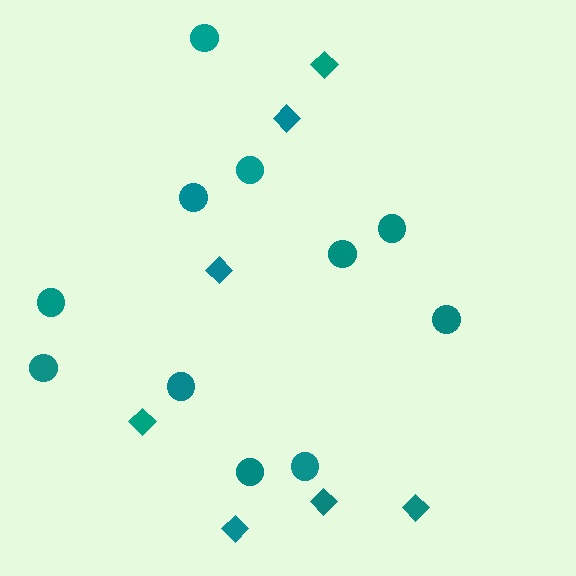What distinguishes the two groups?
There are 2 groups: one group of diamonds (7) and one group of circles (11).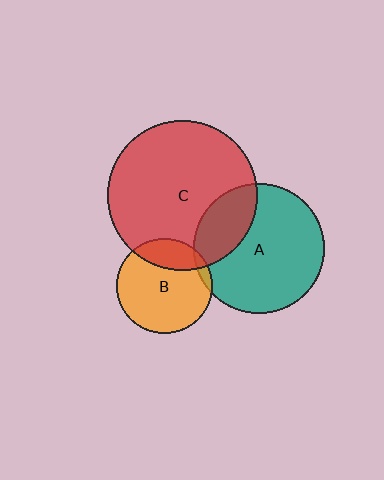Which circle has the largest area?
Circle C (red).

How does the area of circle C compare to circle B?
Approximately 2.5 times.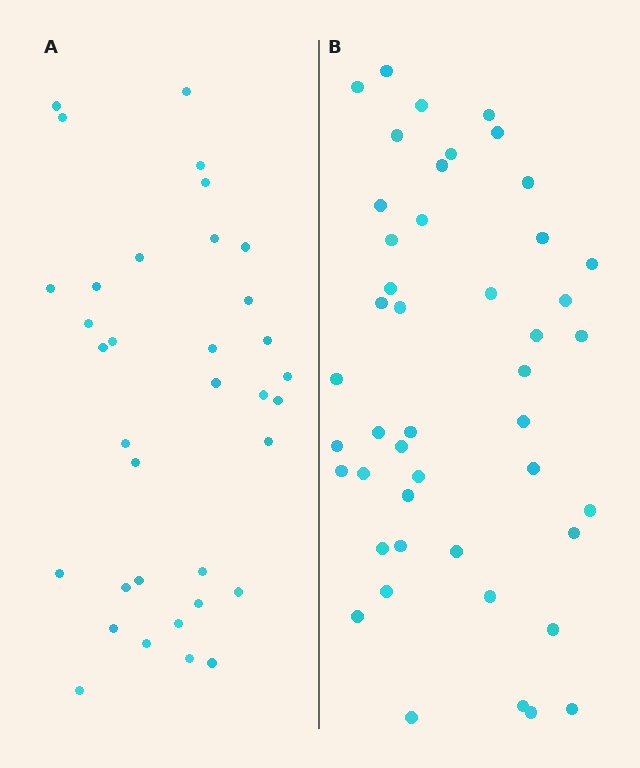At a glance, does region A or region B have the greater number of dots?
Region B (the right region) has more dots.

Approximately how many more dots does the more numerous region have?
Region B has roughly 12 or so more dots than region A.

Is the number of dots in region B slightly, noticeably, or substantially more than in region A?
Region B has noticeably more, but not dramatically so. The ratio is roughly 1.3 to 1.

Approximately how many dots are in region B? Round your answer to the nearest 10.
About 50 dots. (The exact count is 46, which rounds to 50.)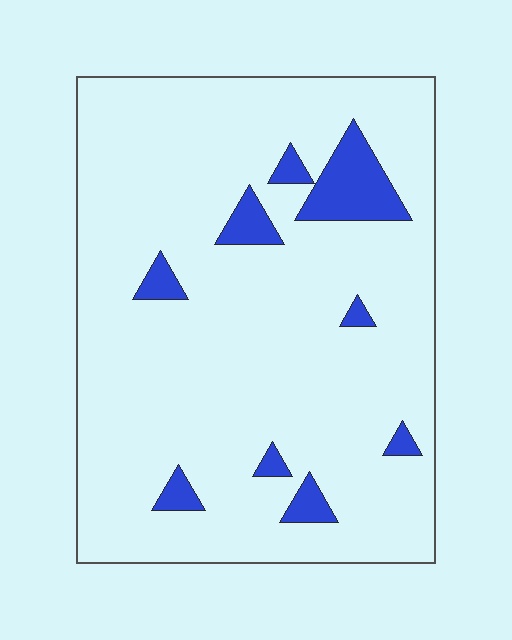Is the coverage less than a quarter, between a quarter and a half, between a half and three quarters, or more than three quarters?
Less than a quarter.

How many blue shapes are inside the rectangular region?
9.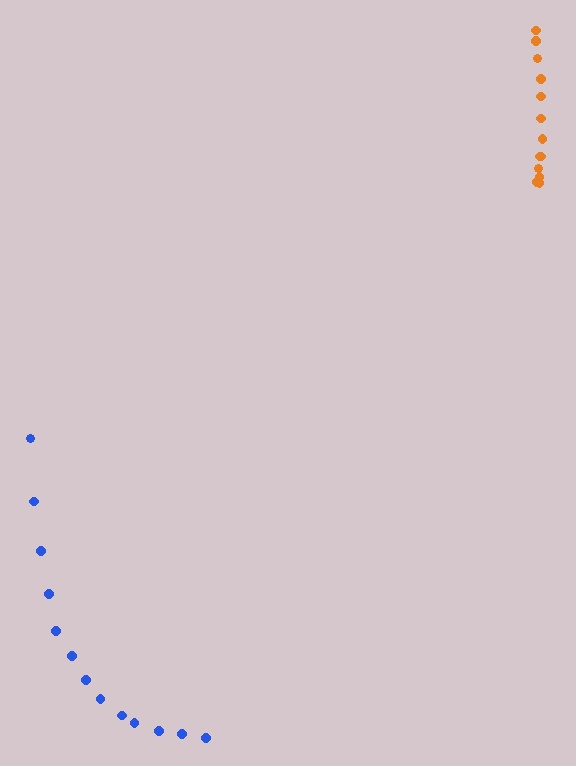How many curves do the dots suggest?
There are 2 distinct paths.